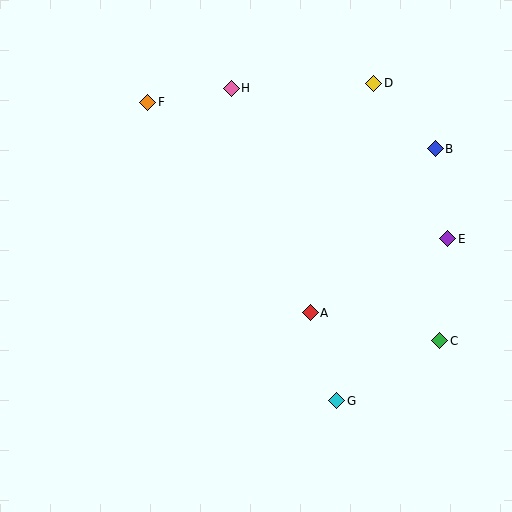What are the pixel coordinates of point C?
Point C is at (440, 341).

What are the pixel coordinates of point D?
Point D is at (374, 83).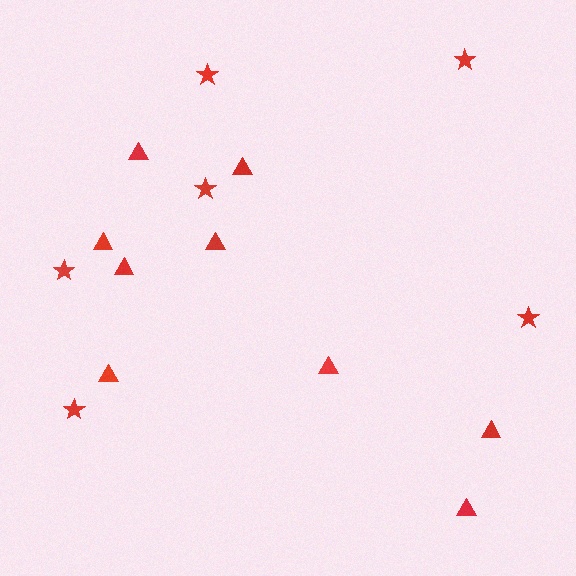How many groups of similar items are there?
There are 2 groups: one group of triangles (9) and one group of stars (6).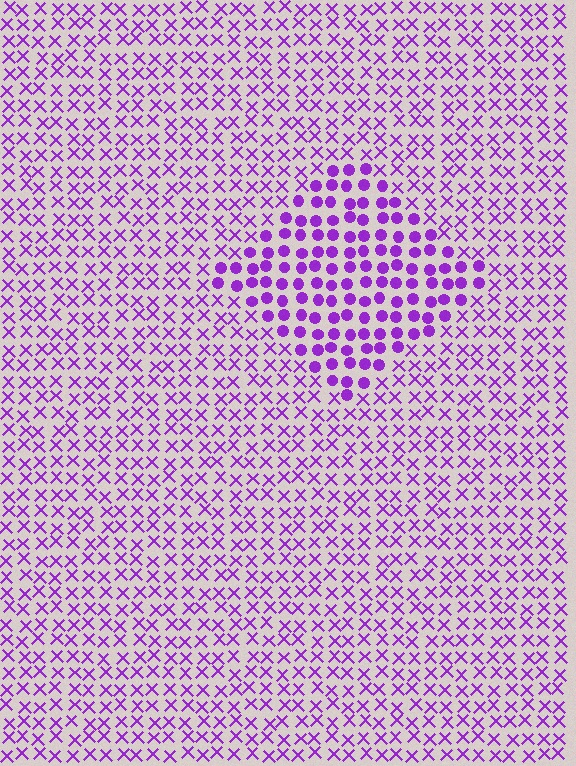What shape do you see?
I see a diamond.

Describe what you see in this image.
The image is filled with small purple elements arranged in a uniform grid. A diamond-shaped region contains circles, while the surrounding area contains X marks. The boundary is defined purely by the change in element shape.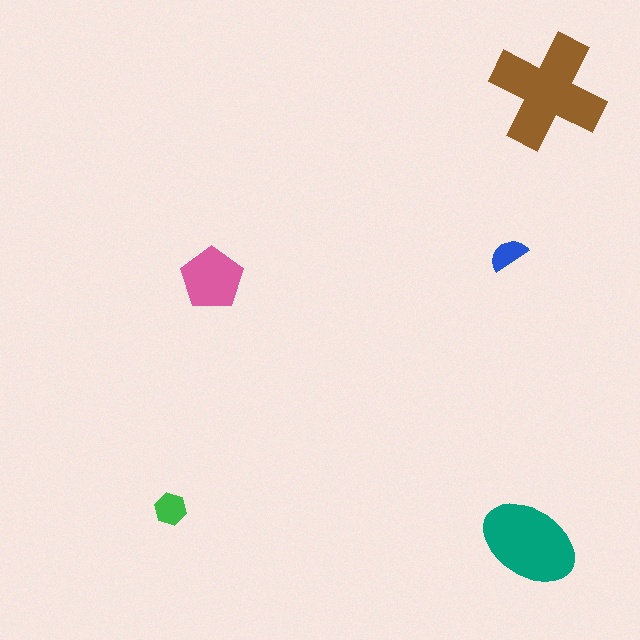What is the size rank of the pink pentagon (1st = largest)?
3rd.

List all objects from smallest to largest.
The blue semicircle, the green hexagon, the pink pentagon, the teal ellipse, the brown cross.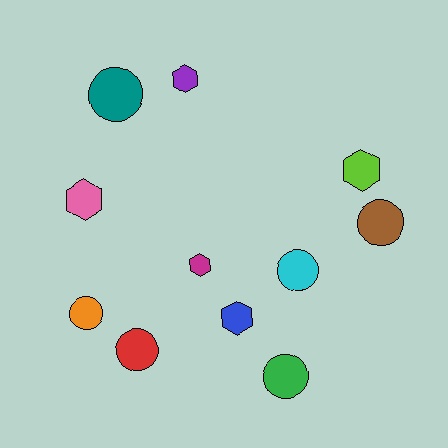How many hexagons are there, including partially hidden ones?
There are 5 hexagons.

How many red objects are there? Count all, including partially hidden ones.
There is 1 red object.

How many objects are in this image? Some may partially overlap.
There are 11 objects.